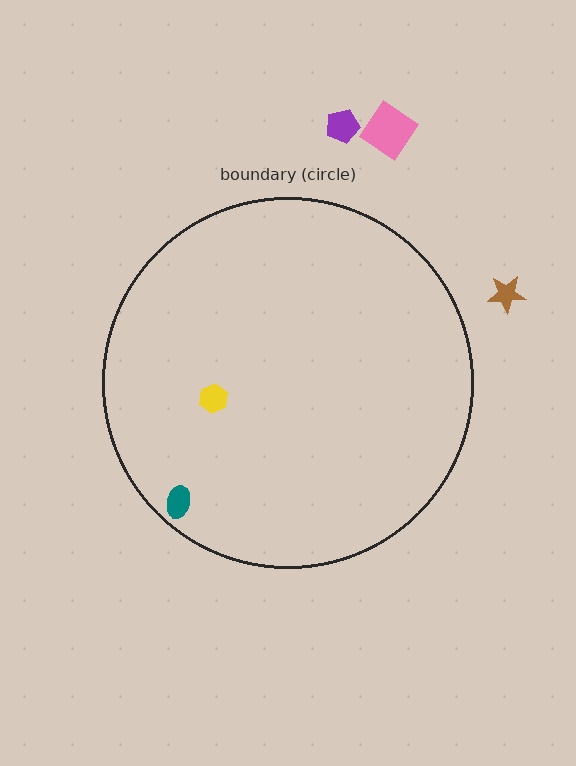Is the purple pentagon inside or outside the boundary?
Outside.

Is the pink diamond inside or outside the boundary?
Outside.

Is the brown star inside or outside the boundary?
Outside.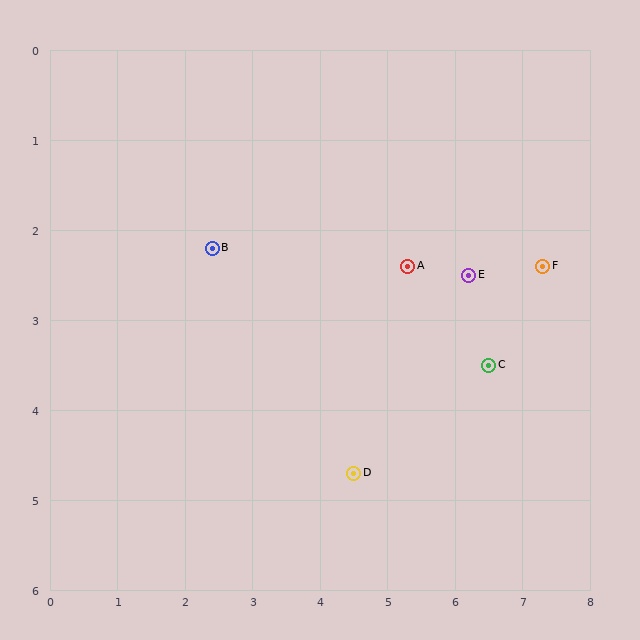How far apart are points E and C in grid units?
Points E and C are about 1.0 grid units apart.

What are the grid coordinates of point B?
Point B is at approximately (2.4, 2.2).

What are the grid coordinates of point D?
Point D is at approximately (4.5, 4.7).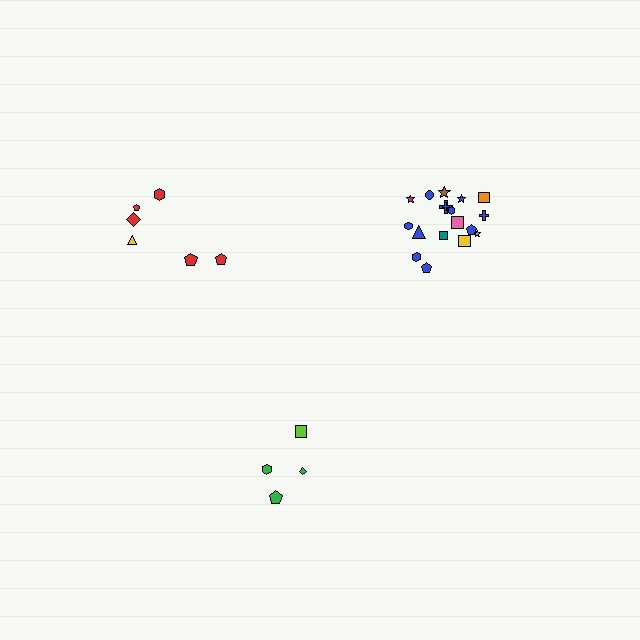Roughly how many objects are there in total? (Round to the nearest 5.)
Roughly 30 objects in total.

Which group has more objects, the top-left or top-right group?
The top-right group.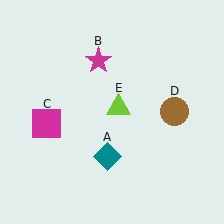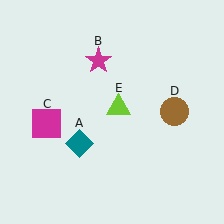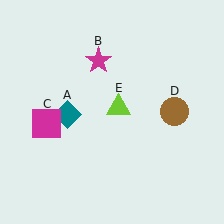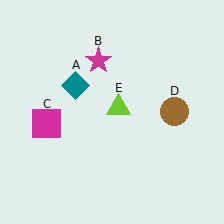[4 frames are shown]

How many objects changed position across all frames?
1 object changed position: teal diamond (object A).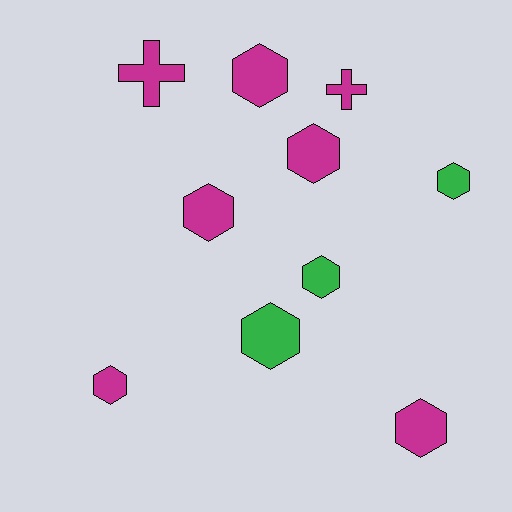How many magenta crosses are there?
There are 2 magenta crosses.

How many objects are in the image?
There are 10 objects.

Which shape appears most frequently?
Hexagon, with 8 objects.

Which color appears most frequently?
Magenta, with 7 objects.